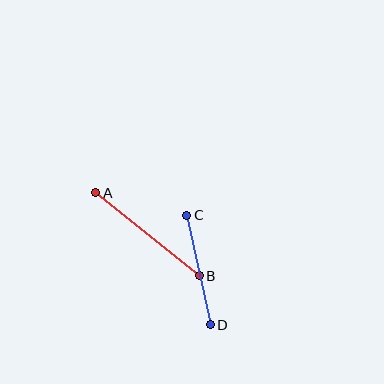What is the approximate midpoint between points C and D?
The midpoint is at approximately (199, 270) pixels.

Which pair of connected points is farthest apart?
Points A and B are farthest apart.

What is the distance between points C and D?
The distance is approximately 112 pixels.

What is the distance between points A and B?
The distance is approximately 133 pixels.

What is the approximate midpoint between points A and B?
The midpoint is at approximately (148, 234) pixels.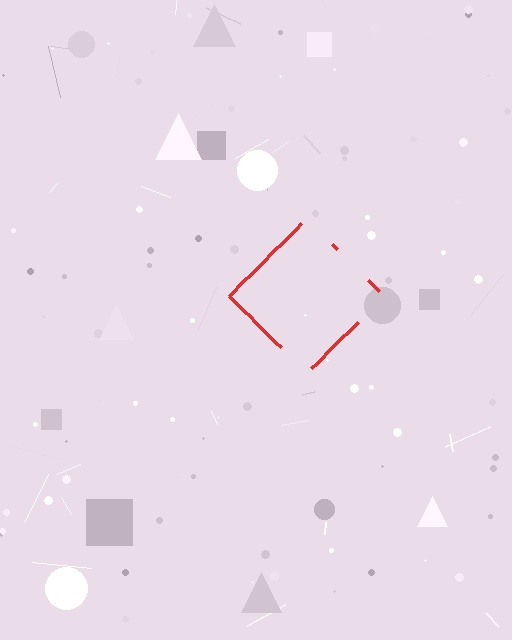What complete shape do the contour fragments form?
The contour fragments form a diamond.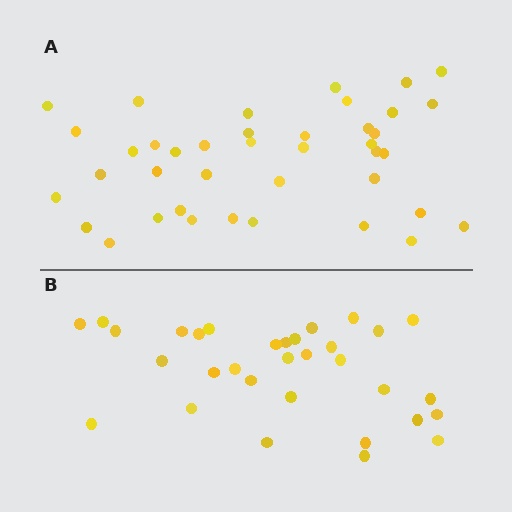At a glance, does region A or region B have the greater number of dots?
Region A (the top region) has more dots.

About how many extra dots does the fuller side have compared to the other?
Region A has roughly 8 or so more dots than region B.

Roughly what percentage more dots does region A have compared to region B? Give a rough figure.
About 25% more.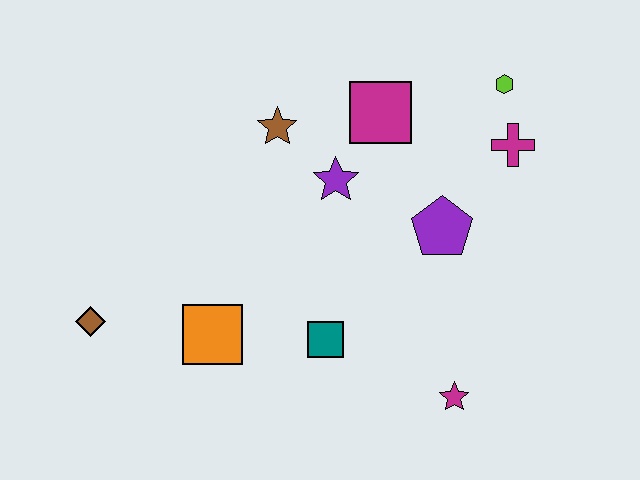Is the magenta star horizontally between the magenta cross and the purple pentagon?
Yes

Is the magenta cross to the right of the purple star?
Yes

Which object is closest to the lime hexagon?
The magenta cross is closest to the lime hexagon.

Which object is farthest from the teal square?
The lime hexagon is farthest from the teal square.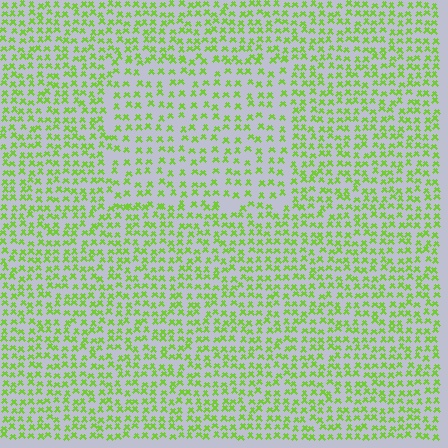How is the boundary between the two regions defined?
The boundary is defined by a change in element density (approximately 1.6x ratio). All elements are the same color, size, and shape.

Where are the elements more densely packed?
The elements are more densely packed outside the rectangle boundary.